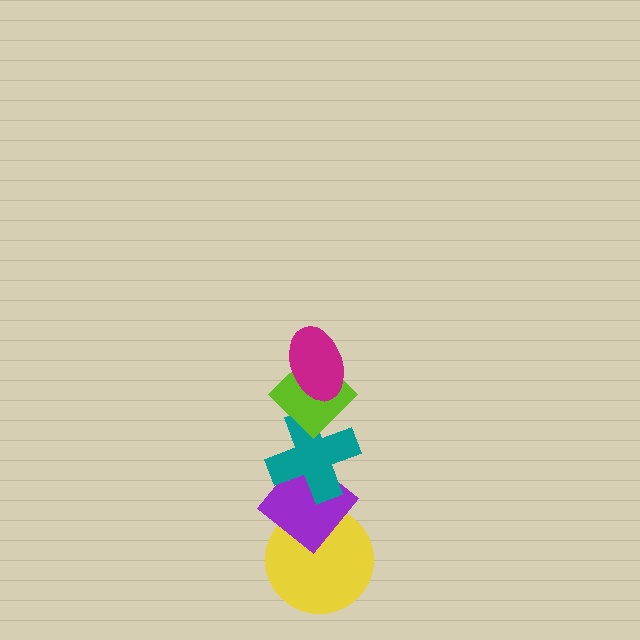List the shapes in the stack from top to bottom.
From top to bottom: the magenta ellipse, the lime diamond, the teal cross, the purple diamond, the yellow circle.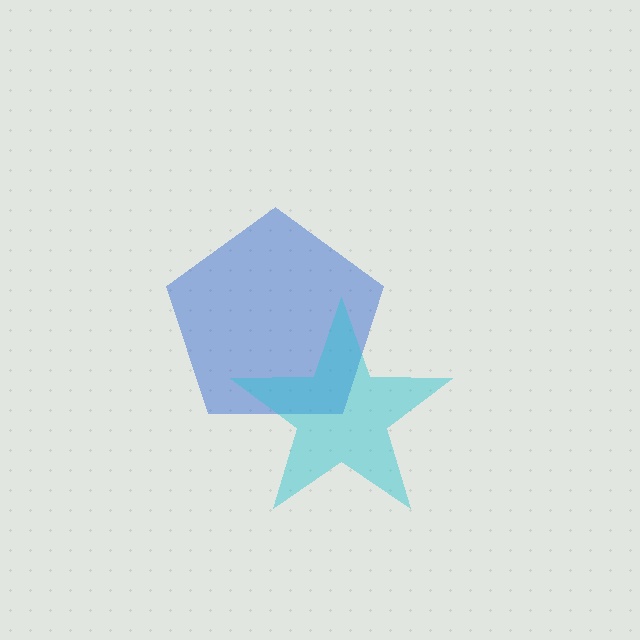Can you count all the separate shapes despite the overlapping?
Yes, there are 2 separate shapes.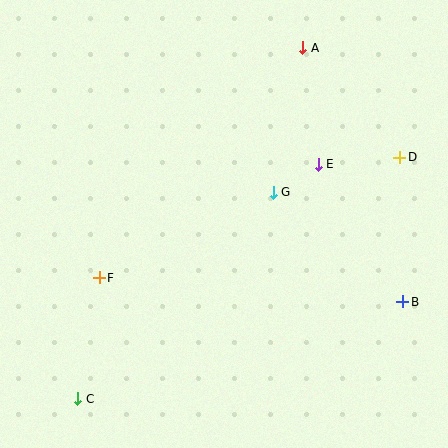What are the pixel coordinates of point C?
Point C is at (78, 399).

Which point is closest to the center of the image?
Point G at (273, 192) is closest to the center.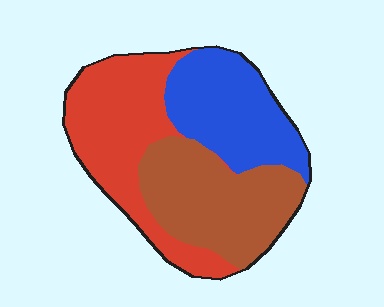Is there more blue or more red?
Red.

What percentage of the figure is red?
Red takes up about three eighths (3/8) of the figure.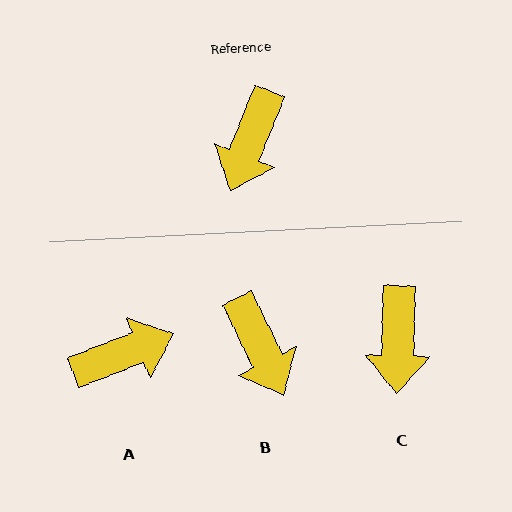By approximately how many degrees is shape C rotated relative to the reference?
Approximately 20 degrees counter-clockwise.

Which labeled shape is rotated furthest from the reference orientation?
A, about 133 degrees away.